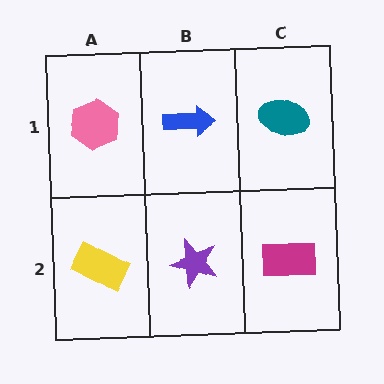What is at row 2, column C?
A magenta rectangle.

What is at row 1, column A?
A pink hexagon.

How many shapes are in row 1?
3 shapes.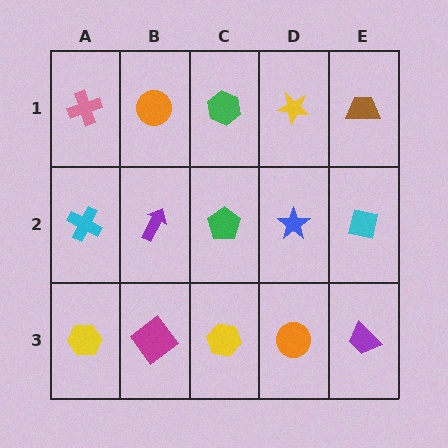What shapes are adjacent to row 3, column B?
A purple arrow (row 2, column B), a yellow hexagon (row 3, column A), a yellow hexagon (row 3, column C).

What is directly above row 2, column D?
A yellow star.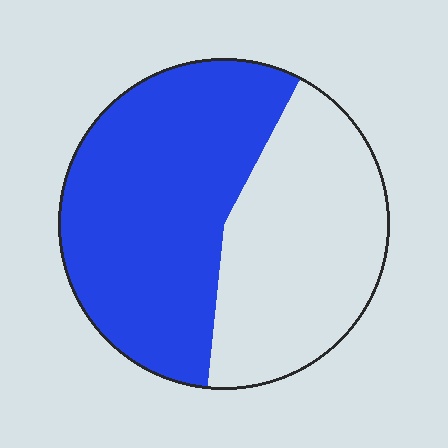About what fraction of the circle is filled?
About three fifths (3/5).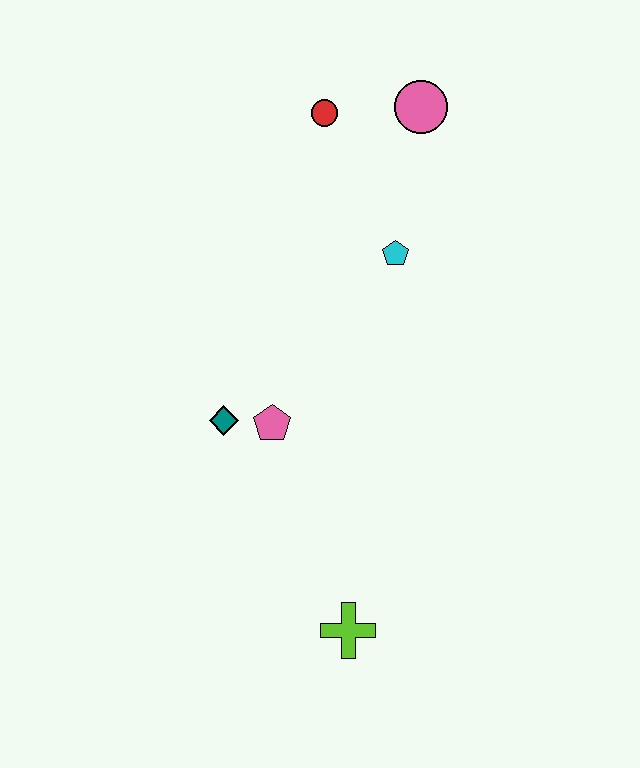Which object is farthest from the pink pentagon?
The pink circle is farthest from the pink pentagon.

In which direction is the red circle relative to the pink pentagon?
The red circle is above the pink pentagon.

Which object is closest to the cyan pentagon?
The pink circle is closest to the cyan pentagon.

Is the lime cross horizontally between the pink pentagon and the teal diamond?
No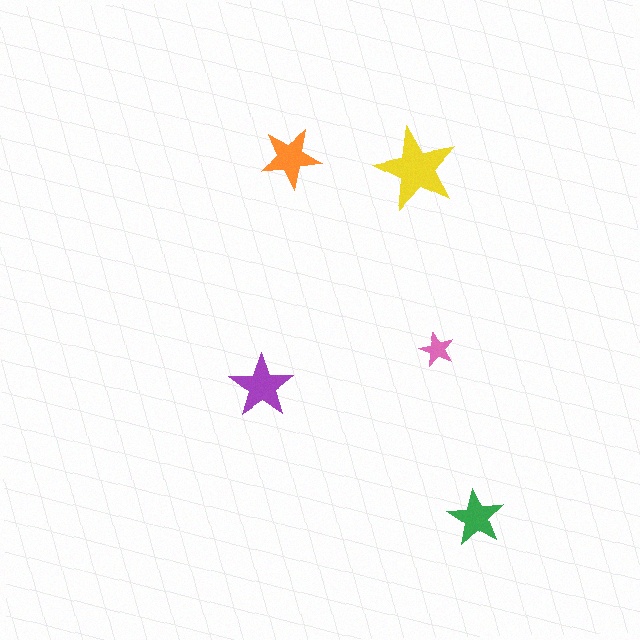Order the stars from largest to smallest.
the yellow one, the purple one, the orange one, the green one, the pink one.